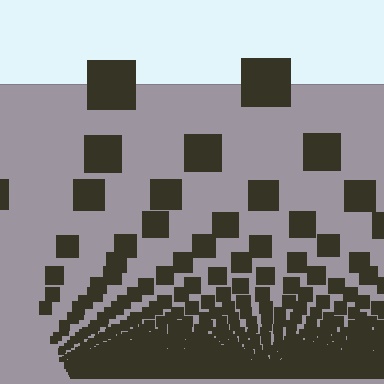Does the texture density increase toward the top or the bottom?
Density increases toward the bottom.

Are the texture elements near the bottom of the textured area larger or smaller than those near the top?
Smaller. The gradient is inverted — elements near the bottom are smaller and denser.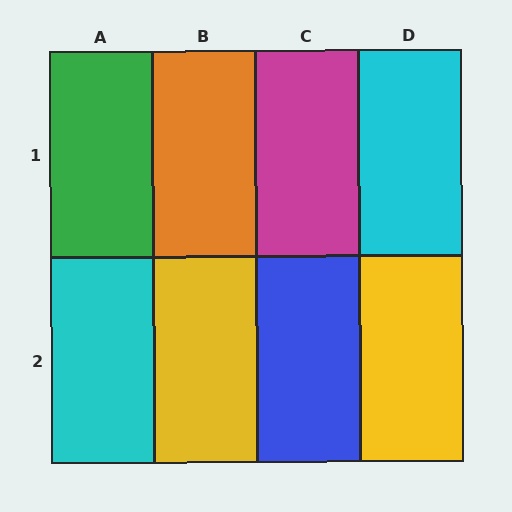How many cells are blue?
1 cell is blue.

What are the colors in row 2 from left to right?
Cyan, yellow, blue, yellow.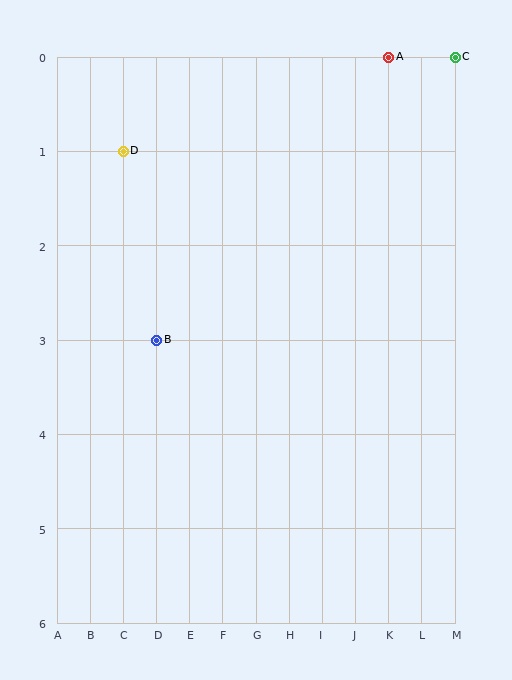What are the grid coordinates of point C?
Point C is at grid coordinates (M, 0).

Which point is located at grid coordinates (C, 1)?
Point D is at (C, 1).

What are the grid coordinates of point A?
Point A is at grid coordinates (K, 0).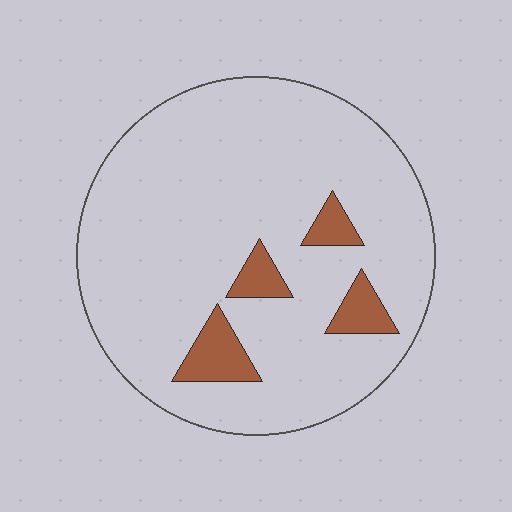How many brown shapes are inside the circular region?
4.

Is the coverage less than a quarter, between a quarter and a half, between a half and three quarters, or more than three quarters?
Less than a quarter.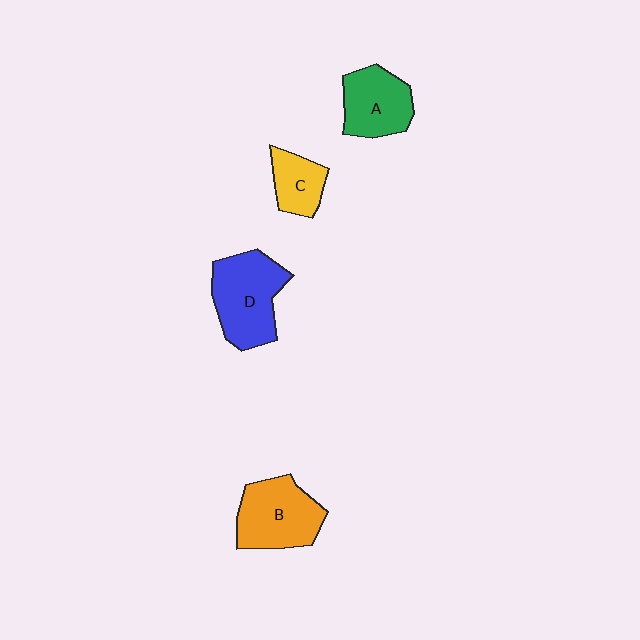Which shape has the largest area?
Shape D (blue).